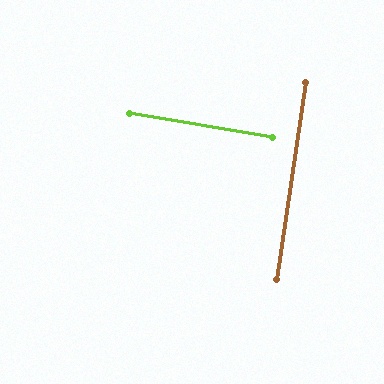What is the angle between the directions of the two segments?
Approximately 89 degrees.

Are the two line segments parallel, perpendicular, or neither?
Perpendicular — they meet at approximately 89°.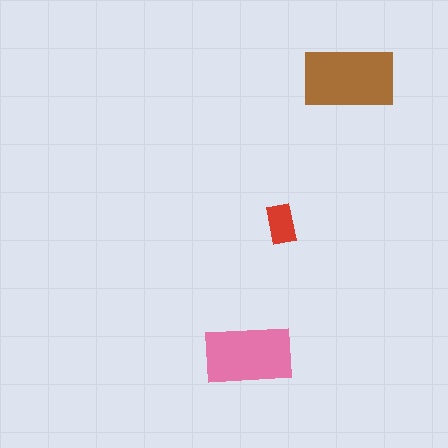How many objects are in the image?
There are 3 objects in the image.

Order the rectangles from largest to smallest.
the brown one, the pink one, the red one.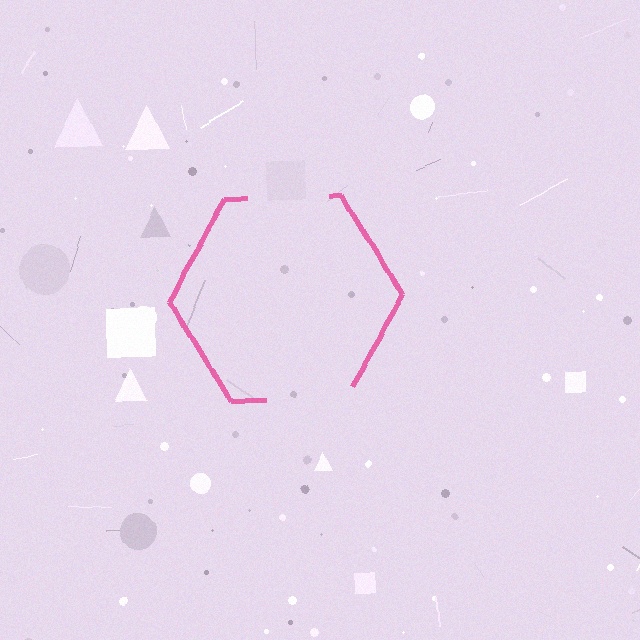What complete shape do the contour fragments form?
The contour fragments form a hexagon.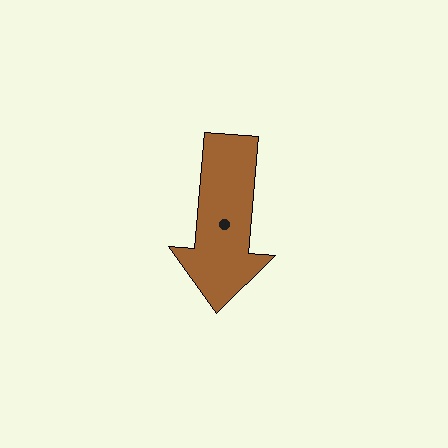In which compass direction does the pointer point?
South.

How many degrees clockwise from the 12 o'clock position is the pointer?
Approximately 185 degrees.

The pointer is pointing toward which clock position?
Roughly 6 o'clock.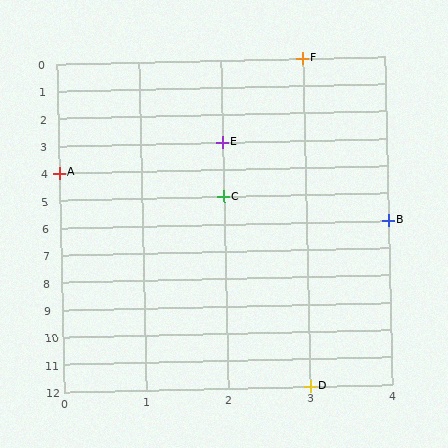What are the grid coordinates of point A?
Point A is at grid coordinates (0, 4).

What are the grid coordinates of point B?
Point B is at grid coordinates (4, 6).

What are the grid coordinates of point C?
Point C is at grid coordinates (2, 5).